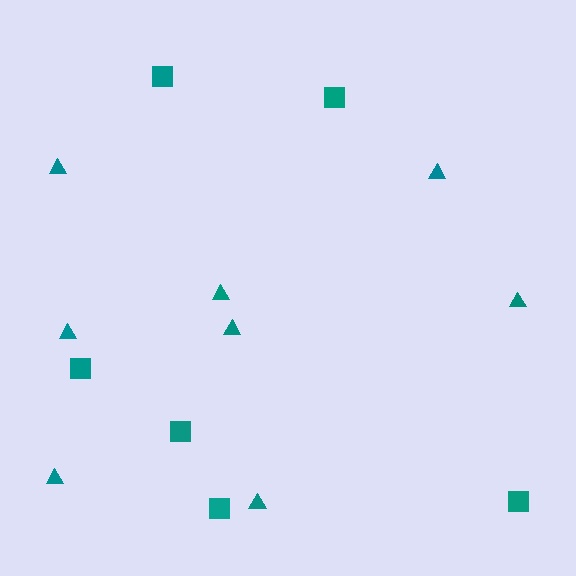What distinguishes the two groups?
There are 2 groups: one group of triangles (8) and one group of squares (6).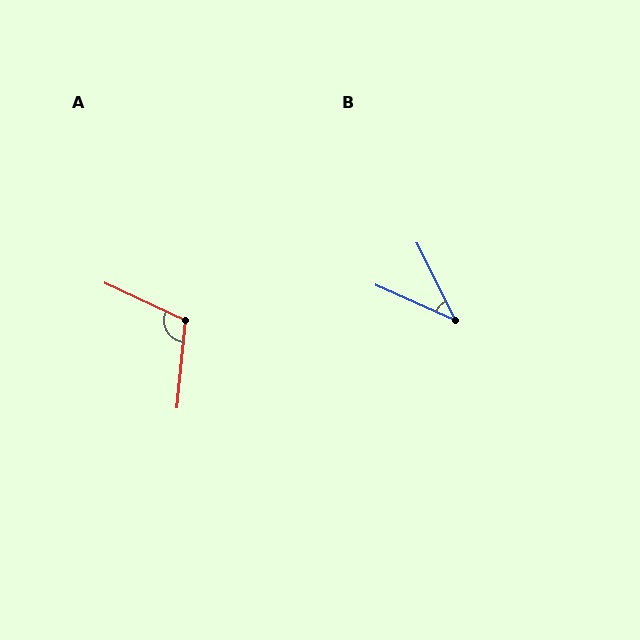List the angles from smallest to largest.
B (39°), A (109°).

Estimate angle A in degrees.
Approximately 109 degrees.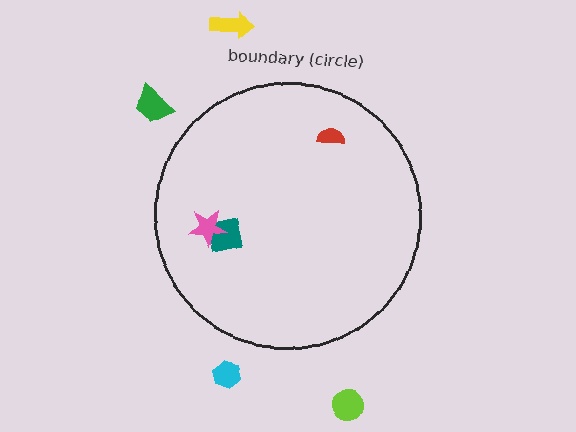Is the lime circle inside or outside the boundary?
Outside.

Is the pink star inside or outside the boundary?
Inside.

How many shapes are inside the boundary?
3 inside, 4 outside.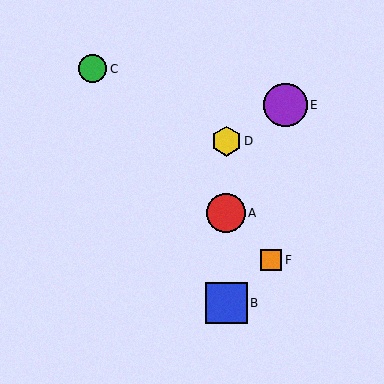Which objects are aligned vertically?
Objects A, B, D are aligned vertically.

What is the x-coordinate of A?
Object A is at x≈226.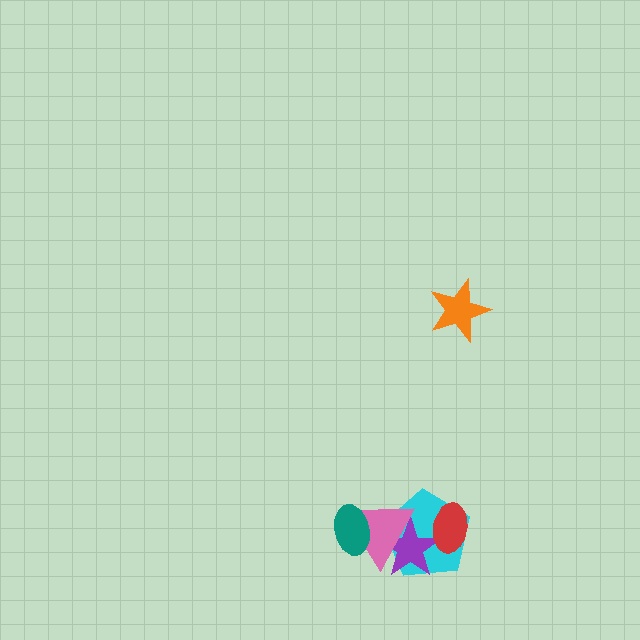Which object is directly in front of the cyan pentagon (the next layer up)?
The purple star is directly in front of the cyan pentagon.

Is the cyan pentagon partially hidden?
Yes, it is partially covered by another shape.